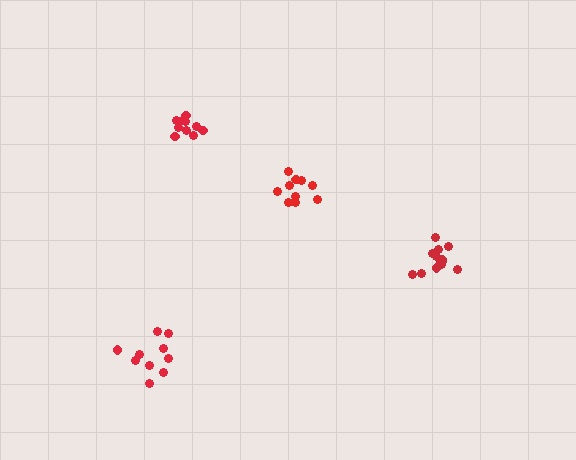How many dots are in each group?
Group 1: 10 dots, Group 2: 10 dots, Group 3: 15 dots, Group 4: 10 dots (45 total).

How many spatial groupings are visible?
There are 4 spatial groupings.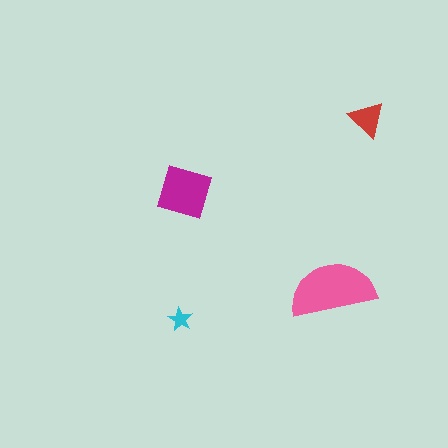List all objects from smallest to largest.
The cyan star, the red triangle, the magenta diamond, the pink semicircle.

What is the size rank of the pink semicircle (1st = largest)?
1st.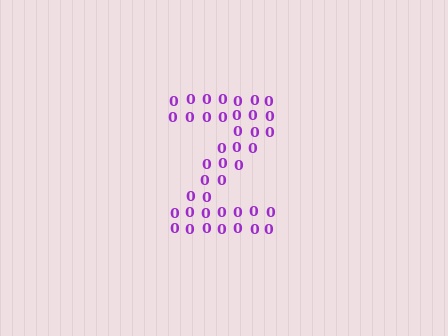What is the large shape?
The large shape is the letter Z.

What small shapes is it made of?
It is made of small digit 0's.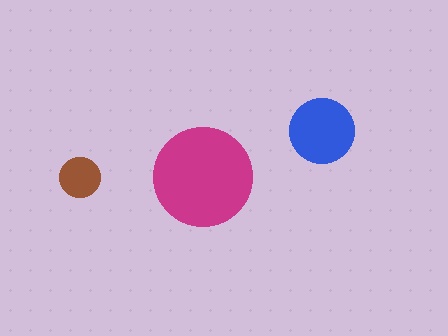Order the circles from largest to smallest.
the magenta one, the blue one, the brown one.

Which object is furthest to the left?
The brown circle is leftmost.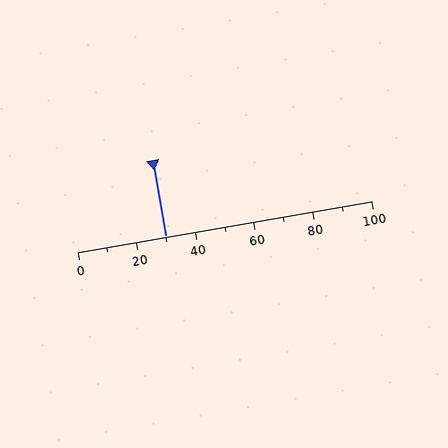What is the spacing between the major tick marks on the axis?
The major ticks are spaced 20 apart.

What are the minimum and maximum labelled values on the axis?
The axis runs from 0 to 100.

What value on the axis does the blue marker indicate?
The marker indicates approximately 30.